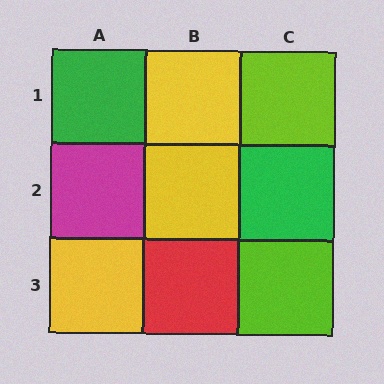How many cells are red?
1 cell is red.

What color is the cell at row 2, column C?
Green.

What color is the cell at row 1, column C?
Lime.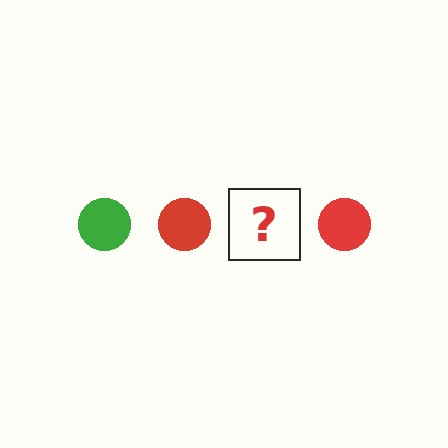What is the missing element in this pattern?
The missing element is a green circle.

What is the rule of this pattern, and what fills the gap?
The rule is that the pattern cycles through green, red circles. The gap should be filled with a green circle.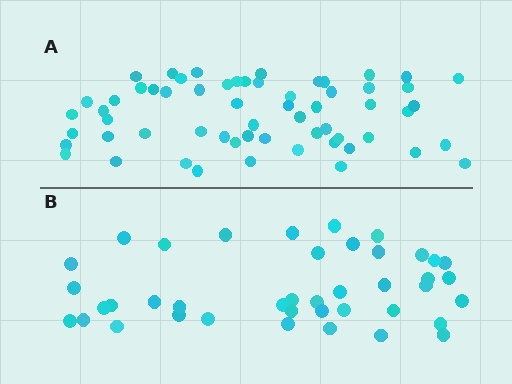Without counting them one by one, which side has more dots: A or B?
Region A (the top region) has more dots.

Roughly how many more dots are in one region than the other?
Region A has approximately 20 more dots than region B.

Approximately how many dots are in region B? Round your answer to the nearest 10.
About 40 dots. (The exact count is 41, which rounds to 40.)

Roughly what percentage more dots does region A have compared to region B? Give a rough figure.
About 45% more.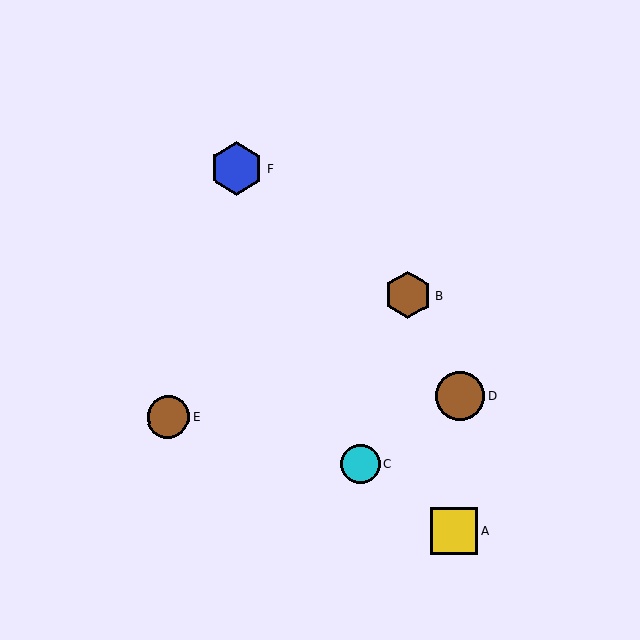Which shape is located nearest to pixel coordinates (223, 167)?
The blue hexagon (labeled F) at (236, 168) is nearest to that location.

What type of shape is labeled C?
Shape C is a cyan circle.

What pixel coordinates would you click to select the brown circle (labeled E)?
Click at (168, 417) to select the brown circle E.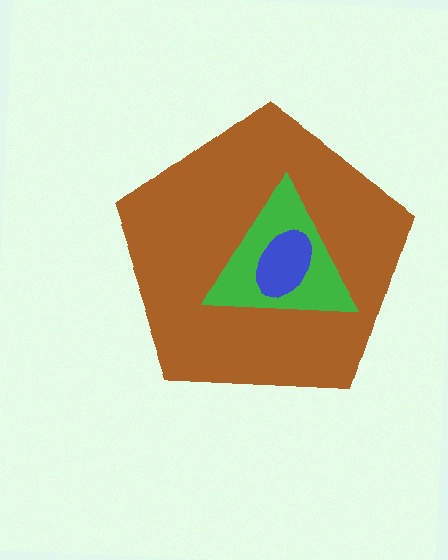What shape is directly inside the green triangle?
The blue ellipse.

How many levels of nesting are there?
3.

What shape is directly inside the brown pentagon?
The green triangle.